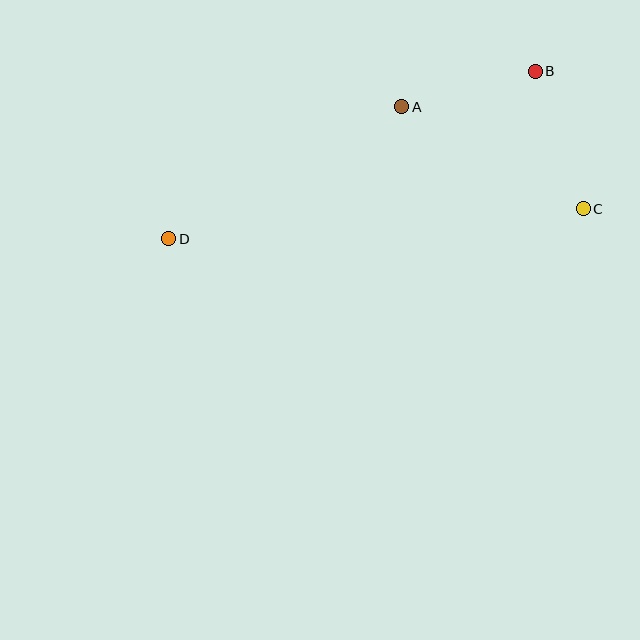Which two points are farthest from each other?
Points C and D are farthest from each other.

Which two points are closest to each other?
Points A and B are closest to each other.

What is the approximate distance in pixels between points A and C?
The distance between A and C is approximately 208 pixels.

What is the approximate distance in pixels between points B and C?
The distance between B and C is approximately 146 pixels.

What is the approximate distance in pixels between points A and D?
The distance between A and D is approximately 268 pixels.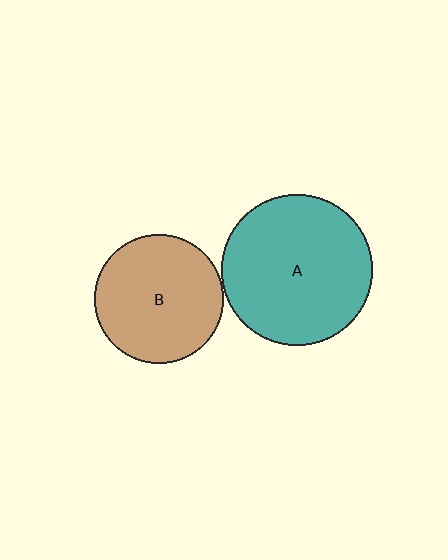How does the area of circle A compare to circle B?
Approximately 1.4 times.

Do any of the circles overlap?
No, none of the circles overlap.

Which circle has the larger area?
Circle A (teal).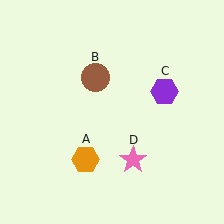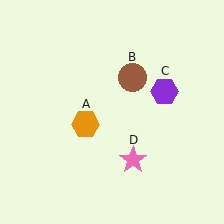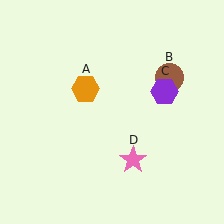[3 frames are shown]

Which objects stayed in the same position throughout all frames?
Purple hexagon (object C) and pink star (object D) remained stationary.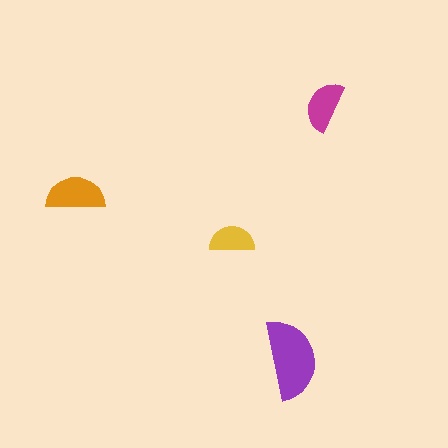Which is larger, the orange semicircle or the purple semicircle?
The purple one.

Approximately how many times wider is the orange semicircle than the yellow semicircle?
About 1.5 times wider.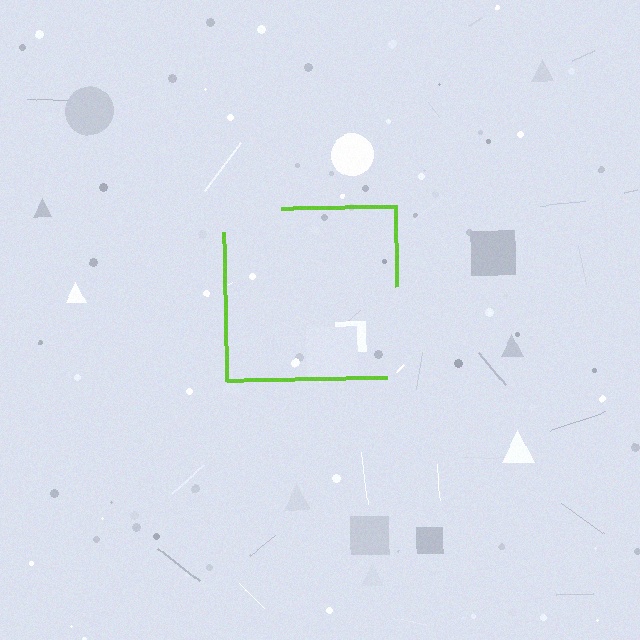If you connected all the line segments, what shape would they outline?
They would outline a square.